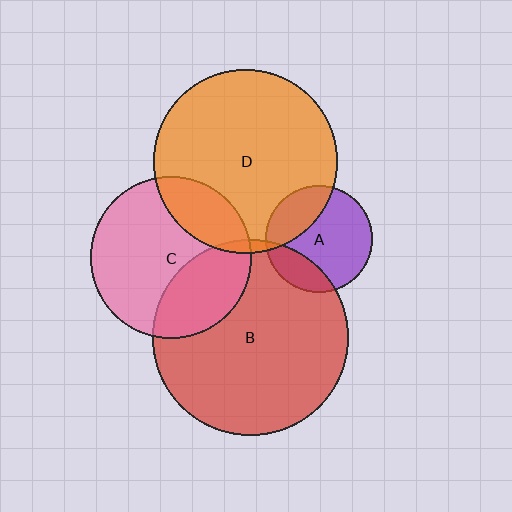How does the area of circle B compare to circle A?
Approximately 3.4 times.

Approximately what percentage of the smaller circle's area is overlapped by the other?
Approximately 5%.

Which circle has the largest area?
Circle B (red).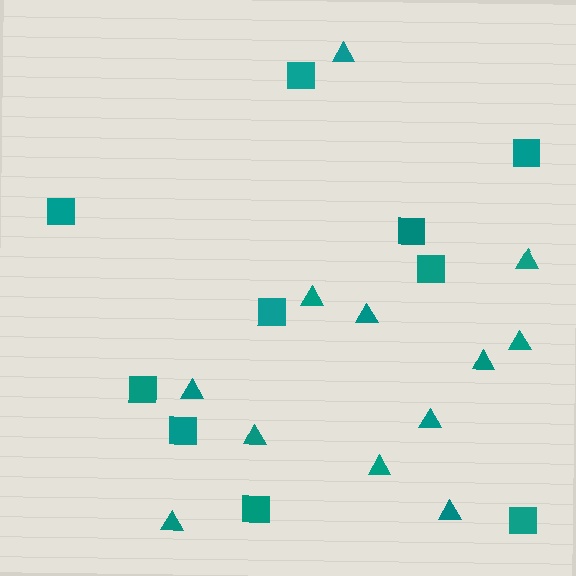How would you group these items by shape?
There are 2 groups: one group of squares (10) and one group of triangles (12).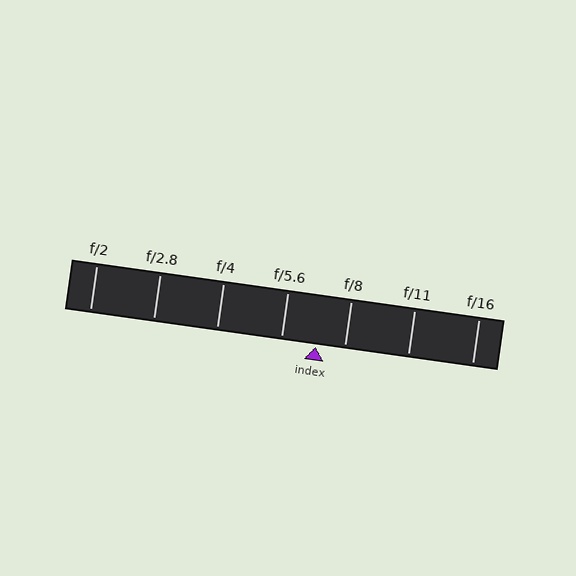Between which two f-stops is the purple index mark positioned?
The index mark is between f/5.6 and f/8.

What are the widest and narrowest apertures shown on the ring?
The widest aperture shown is f/2 and the narrowest is f/16.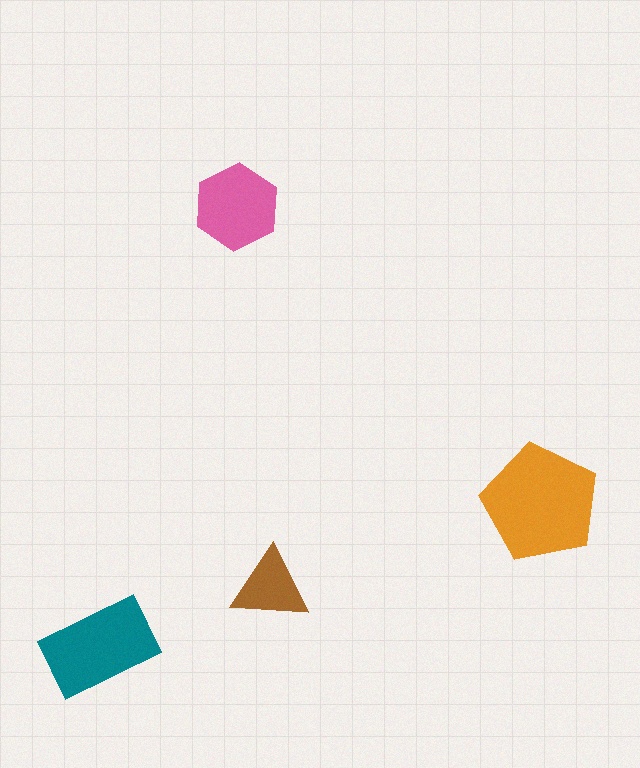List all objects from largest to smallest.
The orange pentagon, the teal rectangle, the pink hexagon, the brown triangle.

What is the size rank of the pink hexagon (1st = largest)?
3rd.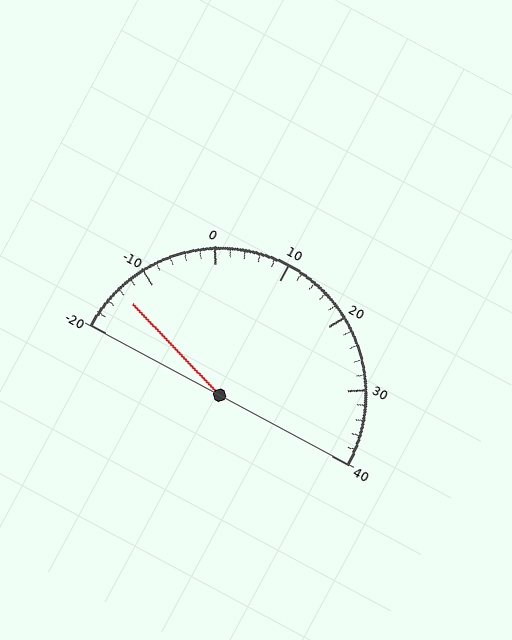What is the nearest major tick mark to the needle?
The nearest major tick mark is -10.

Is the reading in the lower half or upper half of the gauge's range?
The reading is in the lower half of the range (-20 to 40).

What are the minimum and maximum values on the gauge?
The gauge ranges from -20 to 40.